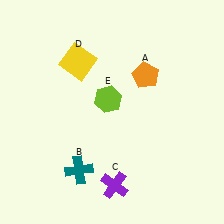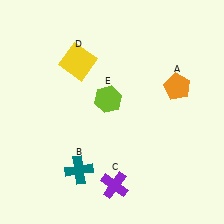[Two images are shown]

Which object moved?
The orange pentagon (A) moved right.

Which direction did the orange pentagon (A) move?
The orange pentagon (A) moved right.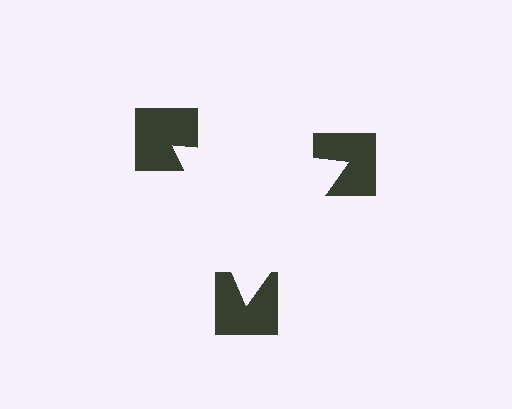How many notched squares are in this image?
There are 3 — one at each vertex of the illusory triangle.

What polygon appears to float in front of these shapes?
An illusory triangle — its edges are inferred from the aligned wedge cuts in the notched squares, not physically drawn.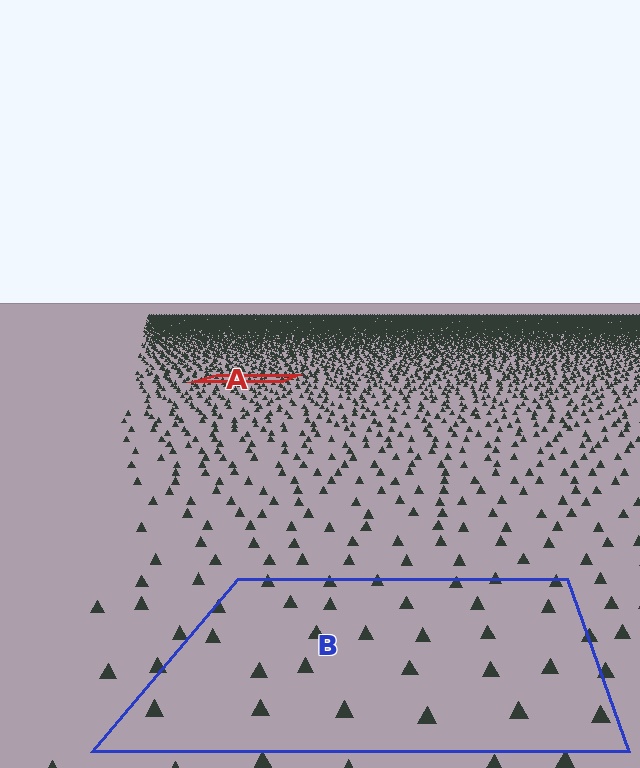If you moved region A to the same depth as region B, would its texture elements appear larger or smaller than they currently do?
They would appear larger. At a closer depth, the same texture elements are projected at a bigger on-screen size.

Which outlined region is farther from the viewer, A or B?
Region A is farther from the viewer — the texture elements inside it appear smaller and more densely packed.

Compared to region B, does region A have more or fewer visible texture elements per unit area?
Region A has more texture elements per unit area — they are packed more densely because it is farther away.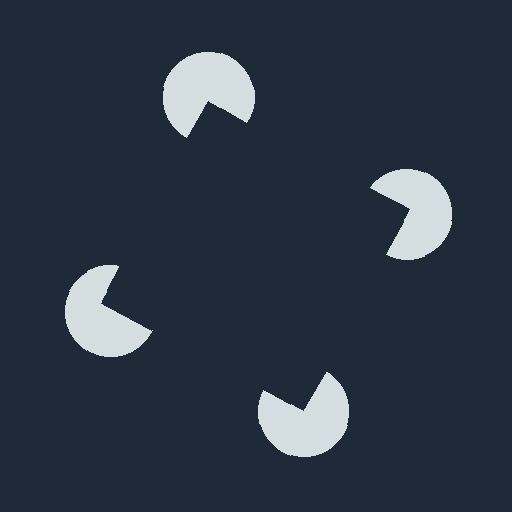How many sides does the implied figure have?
4 sides.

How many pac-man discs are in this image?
There are 4 — one at each vertex of the illusory square.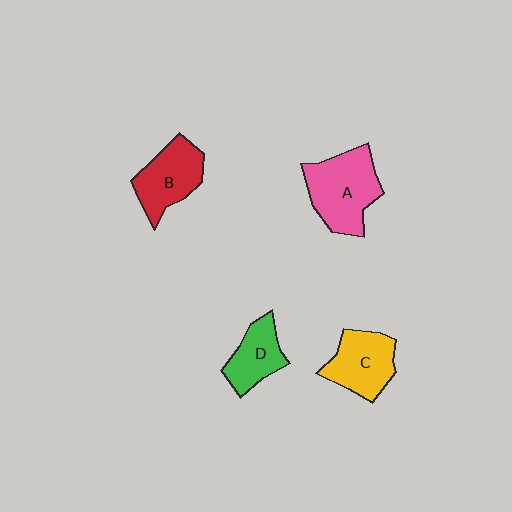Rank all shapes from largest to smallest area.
From largest to smallest: A (pink), B (red), C (yellow), D (green).